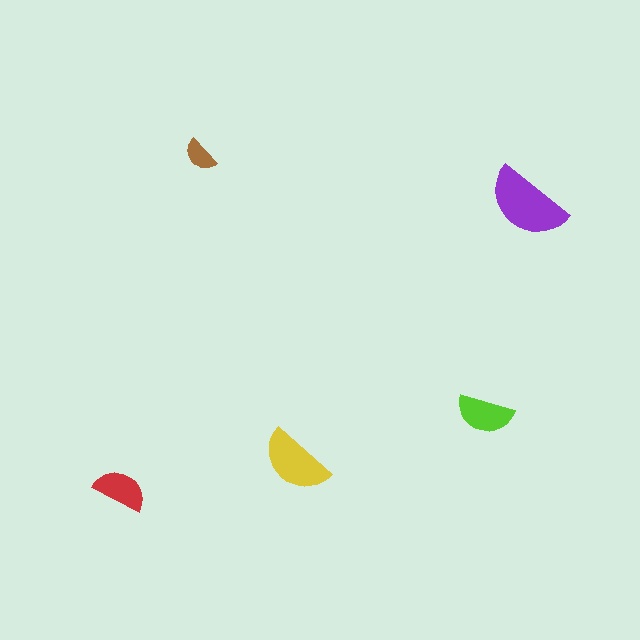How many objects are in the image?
There are 5 objects in the image.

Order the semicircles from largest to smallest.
the purple one, the yellow one, the lime one, the red one, the brown one.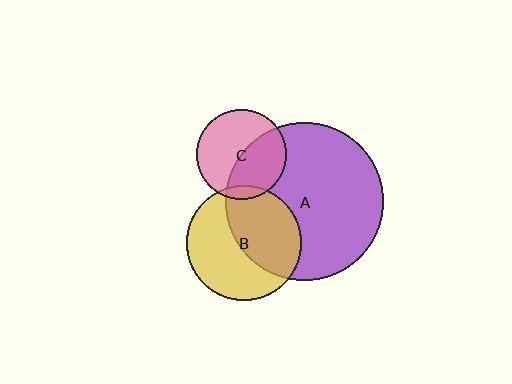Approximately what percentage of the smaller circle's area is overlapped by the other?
Approximately 50%.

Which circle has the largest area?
Circle A (purple).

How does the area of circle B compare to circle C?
Approximately 1.6 times.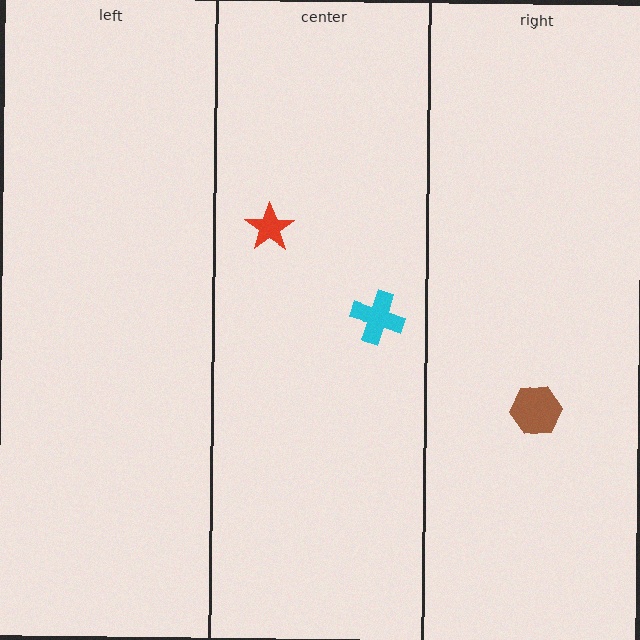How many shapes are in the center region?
2.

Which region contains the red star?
The center region.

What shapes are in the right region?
The brown hexagon.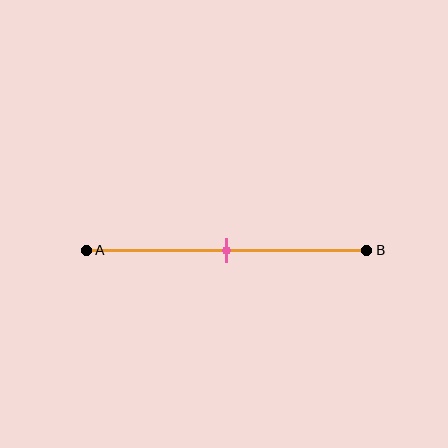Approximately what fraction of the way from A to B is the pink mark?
The pink mark is approximately 50% of the way from A to B.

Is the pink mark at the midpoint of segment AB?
Yes, the mark is approximately at the midpoint.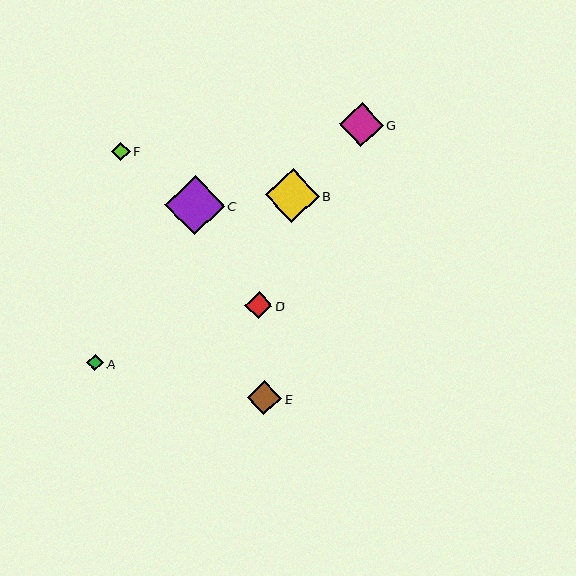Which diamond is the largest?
Diamond C is the largest with a size of approximately 60 pixels.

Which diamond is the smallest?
Diamond A is the smallest with a size of approximately 17 pixels.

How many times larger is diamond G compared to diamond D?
Diamond G is approximately 1.7 times the size of diamond D.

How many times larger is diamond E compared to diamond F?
Diamond E is approximately 1.8 times the size of diamond F.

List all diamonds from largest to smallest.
From largest to smallest: C, B, G, E, D, F, A.